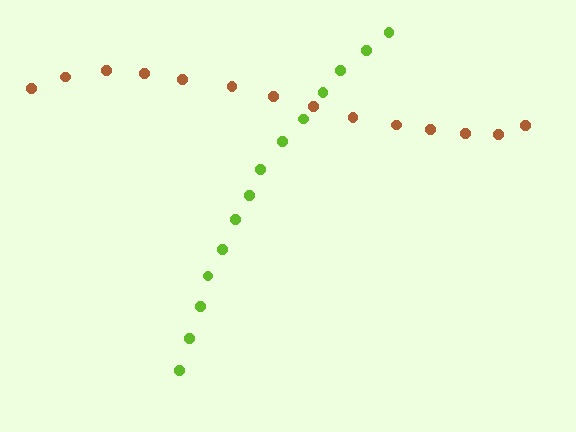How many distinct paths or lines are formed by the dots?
There are 2 distinct paths.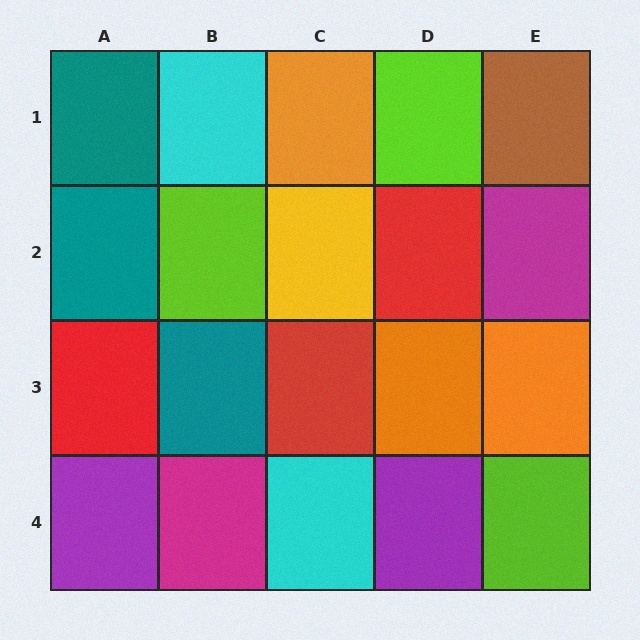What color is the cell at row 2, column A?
Teal.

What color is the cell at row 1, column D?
Lime.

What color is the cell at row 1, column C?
Orange.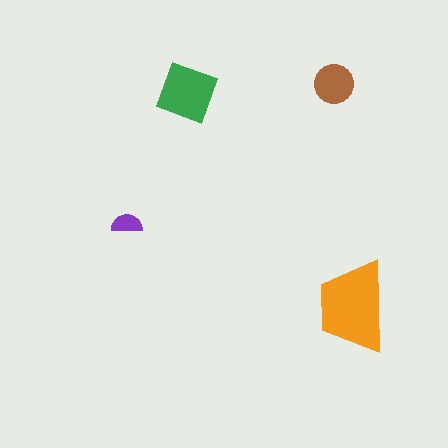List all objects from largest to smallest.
The orange trapezoid, the green diamond, the brown circle, the purple semicircle.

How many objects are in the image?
There are 4 objects in the image.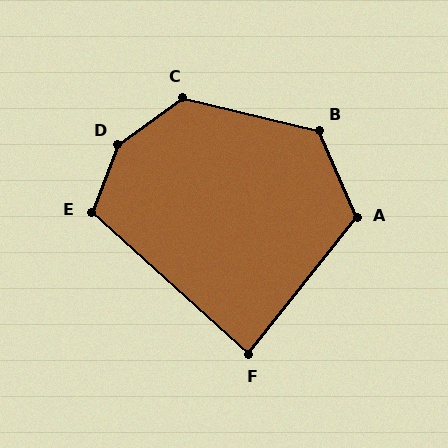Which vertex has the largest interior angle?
D, at approximately 147 degrees.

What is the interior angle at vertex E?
Approximately 111 degrees (obtuse).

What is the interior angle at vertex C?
Approximately 131 degrees (obtuse).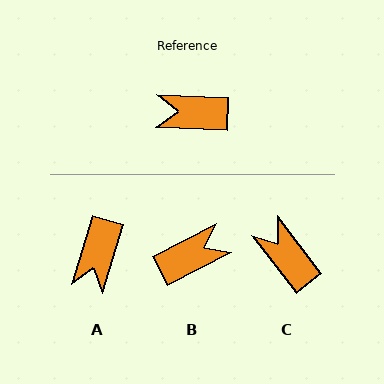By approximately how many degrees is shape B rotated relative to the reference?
Approximately 150 degrees clockwise.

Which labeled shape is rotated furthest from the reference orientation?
B, about 150 degrees away.